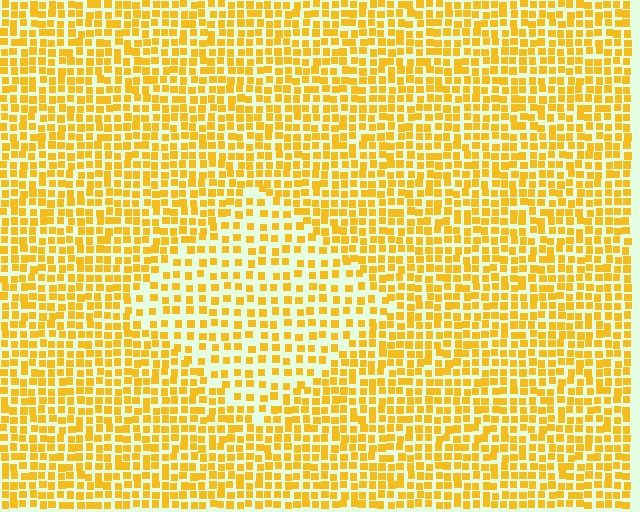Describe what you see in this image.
The image contains small yellow elements arranged at two different densities. A diamond-shaped region is visible where the elements are less densely packed than the surrounding area.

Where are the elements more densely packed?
The elements are more densely packed outside the diamond boundary.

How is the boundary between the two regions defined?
The boundary is defined by a change in element density (approximately 1.7x ratio). All elements are the same color, size, and shape.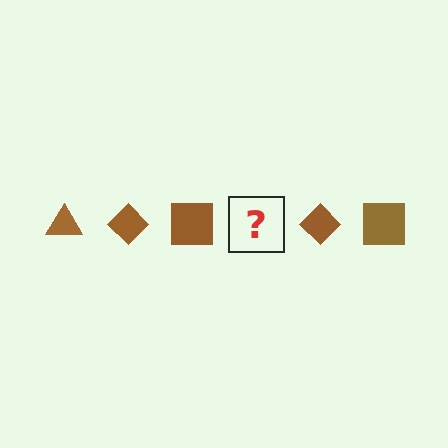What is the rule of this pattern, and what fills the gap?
The rule is that the pattern cycles through triangle, diamond, square shapes in brown. The gap should be filled with a brown triangle.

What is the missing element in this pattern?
The missing element is a brown triangle.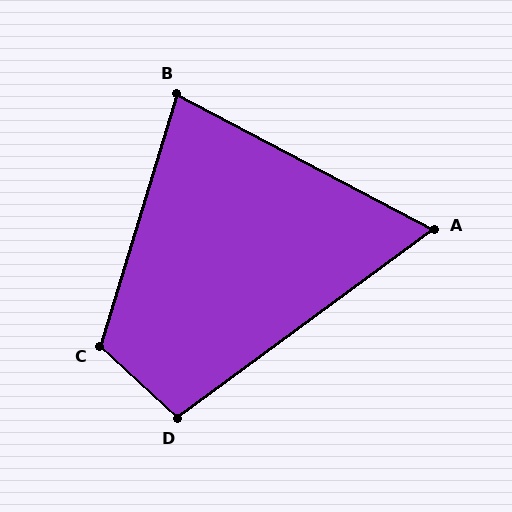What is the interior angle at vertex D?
Approximately 101 degrees (obtuse).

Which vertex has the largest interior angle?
C, at approximately 116 degrees.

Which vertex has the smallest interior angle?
A, at approximately 64 degrees.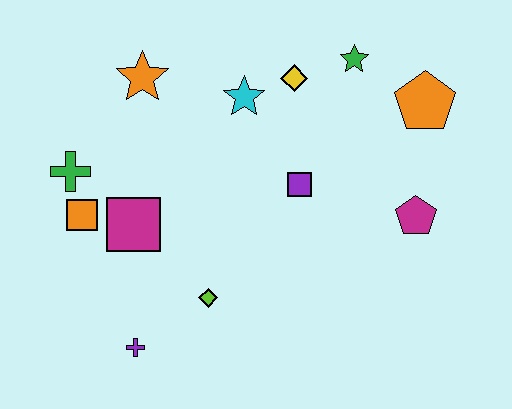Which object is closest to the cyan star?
The yellow diamond is closest to the cyan star.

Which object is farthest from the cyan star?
The purple cross is farthest from the cyan star.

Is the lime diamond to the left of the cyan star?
Yes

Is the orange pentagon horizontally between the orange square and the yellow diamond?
No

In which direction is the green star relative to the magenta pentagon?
The green star is above the magenta pentagon.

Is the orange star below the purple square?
No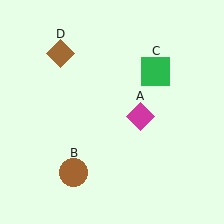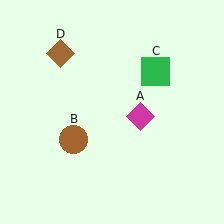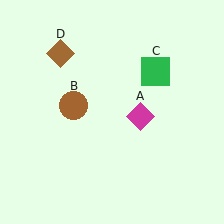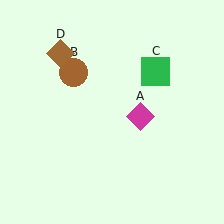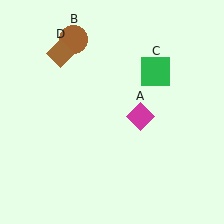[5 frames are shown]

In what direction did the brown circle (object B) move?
The brown circle (object B) moved up.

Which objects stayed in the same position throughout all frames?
Magenta diamond (object A) and green square (object C) and brown diamond (object D) remained stationary.